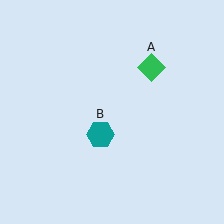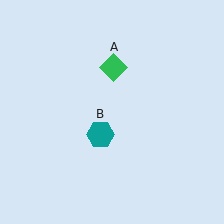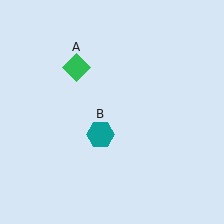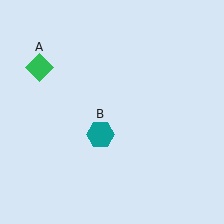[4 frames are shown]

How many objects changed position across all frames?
1 object changed position: green diamond (object A).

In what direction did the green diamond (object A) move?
The green diamond (object A) moved left.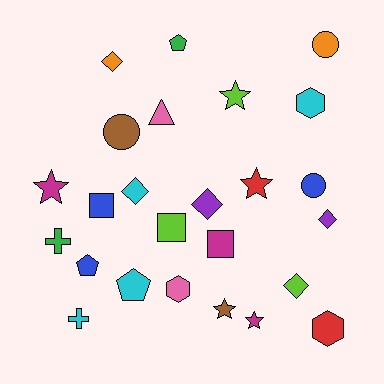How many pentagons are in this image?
There are 3 pentagons.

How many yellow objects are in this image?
There are no yellow objects.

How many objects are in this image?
There are 25 objects.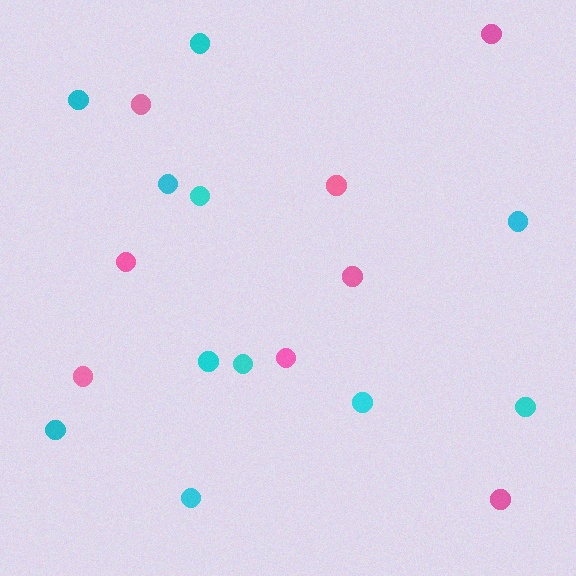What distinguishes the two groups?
There are 2 groups: one group of pink circles (8) and one group of cyan circles (11).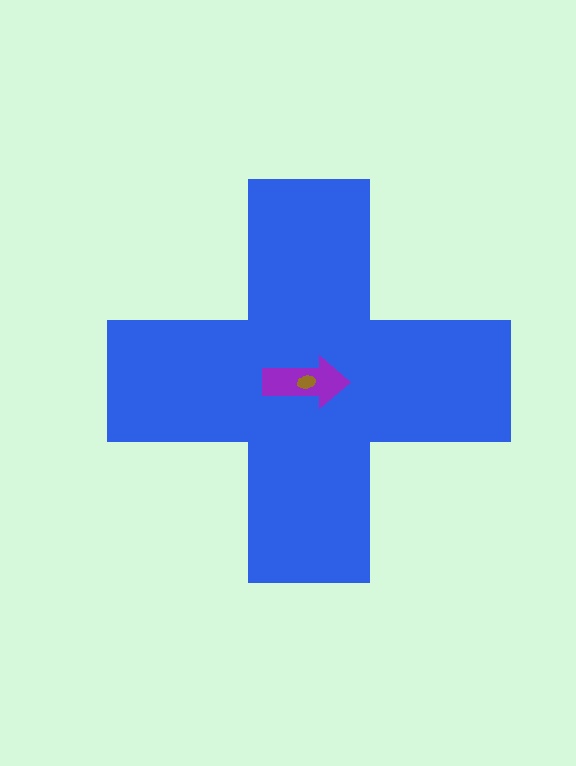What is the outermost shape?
The blue cross.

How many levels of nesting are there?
3.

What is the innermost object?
The brown ellipse.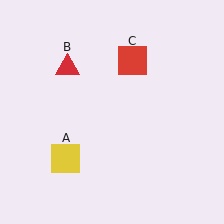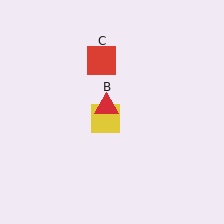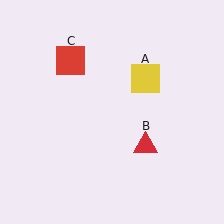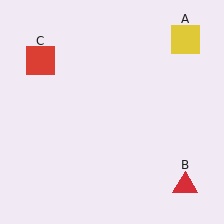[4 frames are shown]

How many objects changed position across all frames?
3 objects changed position: yellow square (object A), red triangle (object B), red square (object C).